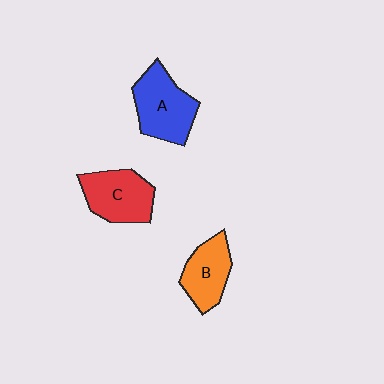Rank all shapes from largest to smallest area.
From largest to smallest: A (blue), C (red), B (orange).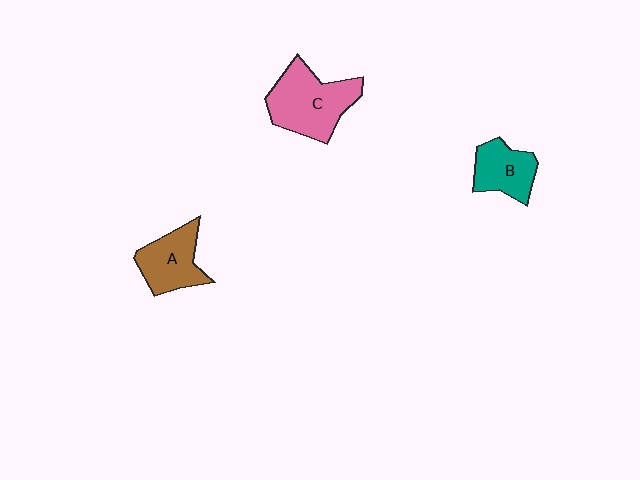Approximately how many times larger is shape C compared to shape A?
Approximately 1.4 times.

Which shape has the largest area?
Shape C (pink).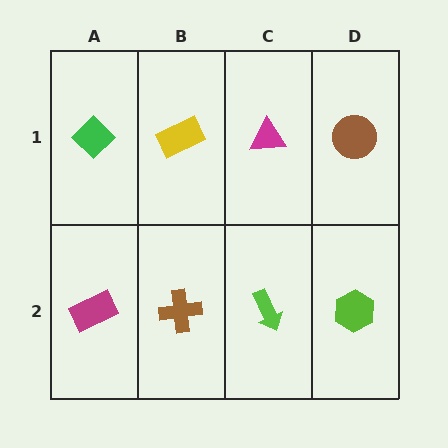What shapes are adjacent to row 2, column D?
A brown circle (row 1, column D), a lime arrow (row 2, column C).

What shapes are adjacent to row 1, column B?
A brown cross (row 2, column B), a green diamond (row 1, column A), a magenta triangle (row 1, column C).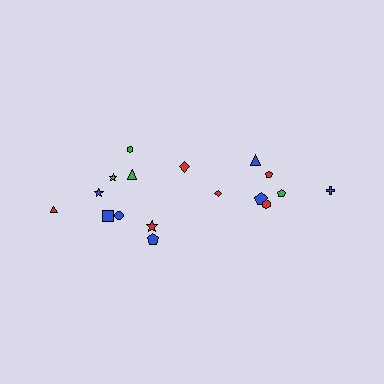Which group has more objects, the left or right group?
The left group.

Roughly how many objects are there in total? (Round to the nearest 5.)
Roughly 15 objects in total.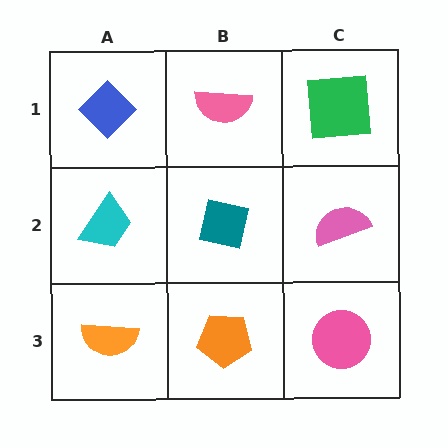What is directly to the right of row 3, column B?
A pink circle.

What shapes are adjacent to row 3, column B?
A teal square (row 2, column B), an orange semicircle (row 3, column A), a pink circle (row 3, column C).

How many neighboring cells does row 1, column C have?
2.